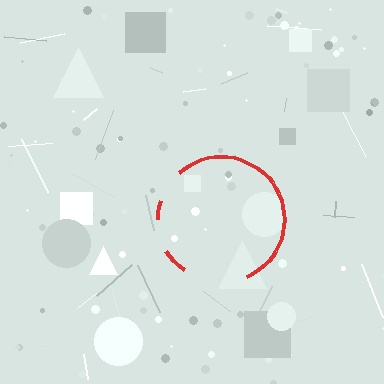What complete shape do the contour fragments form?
The contour fragments form a circle.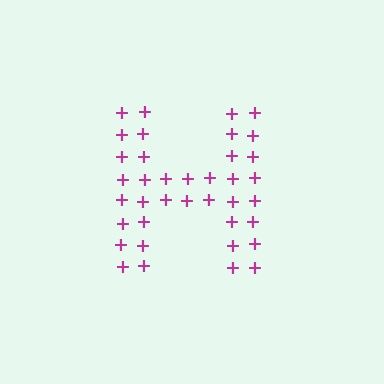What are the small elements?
The small elements are plus signs.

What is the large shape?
The large shape is the letter H.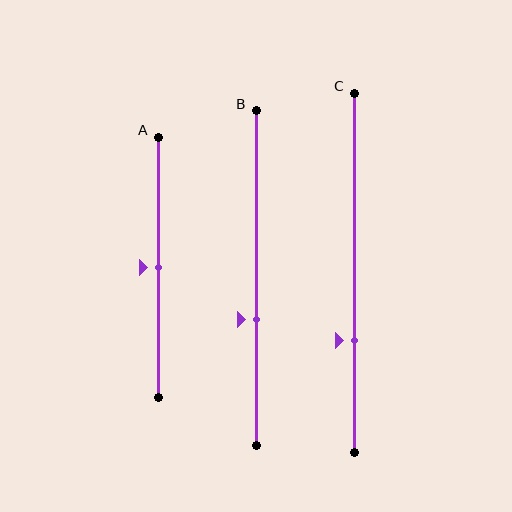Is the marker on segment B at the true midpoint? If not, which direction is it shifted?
No, the marker on segment B is shifted downward by about 12% of the segment length.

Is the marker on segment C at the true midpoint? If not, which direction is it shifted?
No, the marker on segment C is shifted downward by about 19% of the segment length.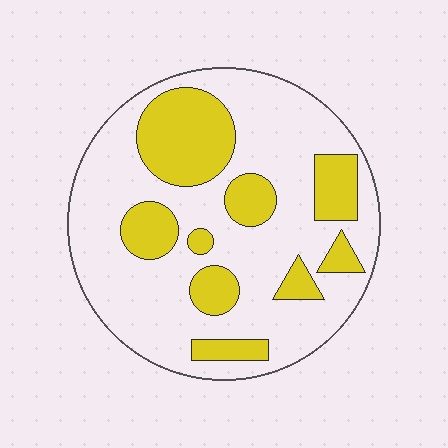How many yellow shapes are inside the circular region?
9.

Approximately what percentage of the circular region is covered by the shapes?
Approximately 30%.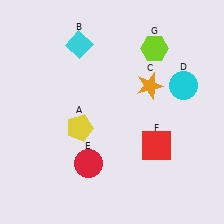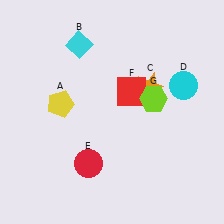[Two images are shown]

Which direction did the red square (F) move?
The red square (F) moved up.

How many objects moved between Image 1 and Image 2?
3 objects moved between the two images.